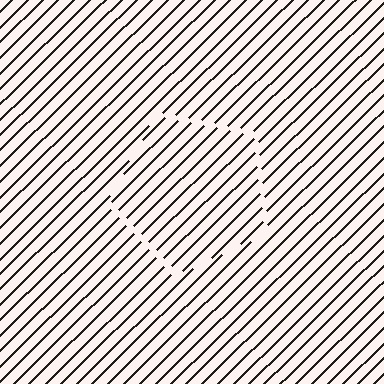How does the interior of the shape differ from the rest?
The interior of the shape contains the same grating, shifted by half a period — the contour is defined by the phase discontinuity where line-ends from the inner and outer gratings abut.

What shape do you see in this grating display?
An illusory pentagon. The interior of the shape contains the same grating, shifted by half a period — the contour is defined by the phase discontinuity where line-ends from the inner and outer gratings abut.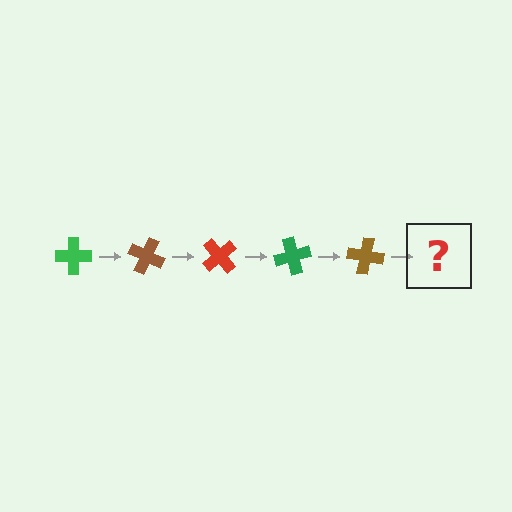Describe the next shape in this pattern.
It should be a red cross, rotated 125 degrees from the start.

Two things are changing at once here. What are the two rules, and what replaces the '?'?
The two rules are that it rotates 25 degrees each step and the color cycles through green, brown, and red. The '?' should be a red cross, rotated 125 degrees from the start.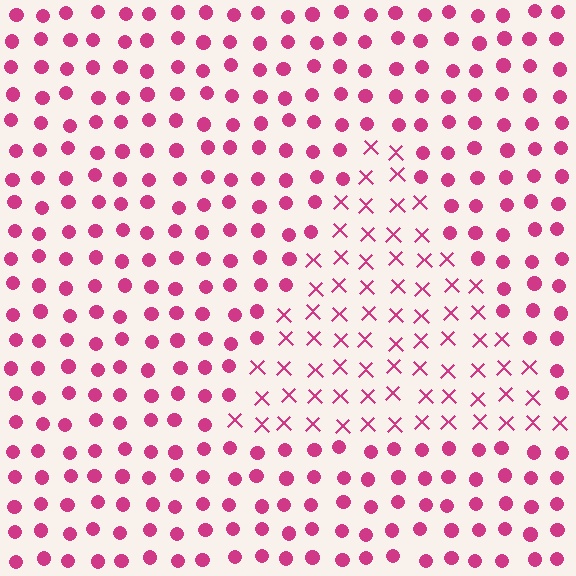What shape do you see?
I see a triangle.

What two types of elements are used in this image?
The image uses X marks inside the triangle region and circles outside it.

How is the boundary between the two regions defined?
The boundary is defined by a change in element shape: X marks inside vs. circles outside. All elements share the same color and spacing.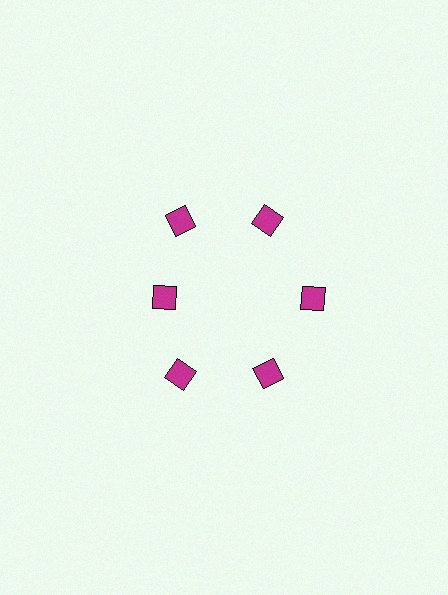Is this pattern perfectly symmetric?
No. The 6 magenta diamonds are arranged in a ring, but one element near the 9 o'clock position is pulled inward toward the center, breaking the 6-fold rotational symmetry.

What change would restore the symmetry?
The symmetry would be restored by moving it outward, back onto the ring so that all 6 diamonds sit at equal angles and equal distance from the center.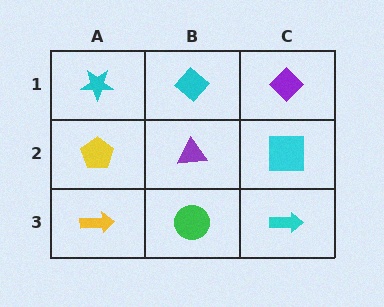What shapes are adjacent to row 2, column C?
A purple diamond (row 1, column C), a cyan arrow (row 3, column C), a purple triangle (row 2, column B).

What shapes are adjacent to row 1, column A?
A yellow pentagon (row 2, column A), a cyan diamond (row 1, column B).